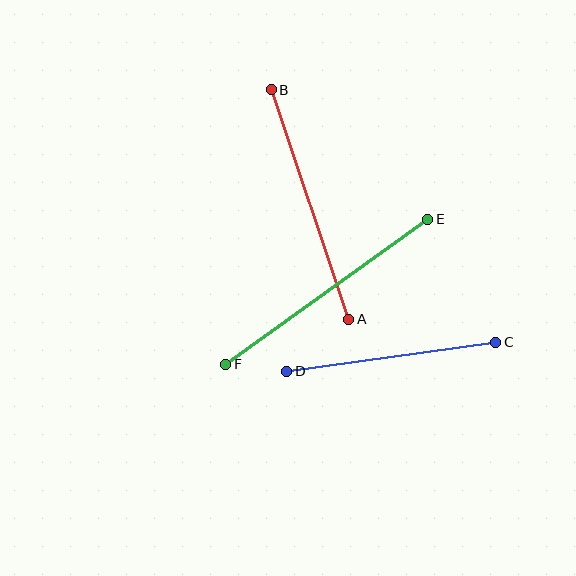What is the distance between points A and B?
The distance is approximately 242 pixels.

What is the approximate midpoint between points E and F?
The midpoint is at approximately (327, 292) pixels.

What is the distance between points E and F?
The distance is approximately 249 pixels.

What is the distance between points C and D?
The distance is approximately 211 pixels.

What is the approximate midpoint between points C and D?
The midpoint is at approximately (391, 357) pixels.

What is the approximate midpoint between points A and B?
The midpoint is at approximately (310, 204) pixels.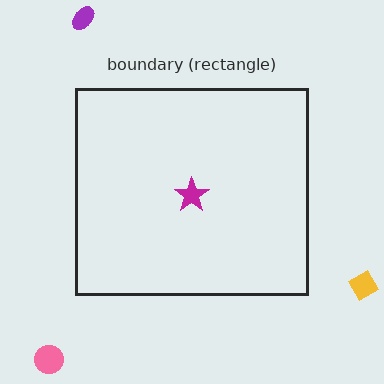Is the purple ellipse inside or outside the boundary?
Outside.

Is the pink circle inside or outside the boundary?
Outside.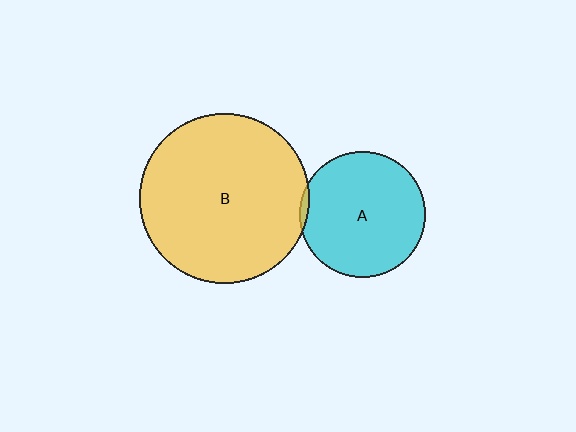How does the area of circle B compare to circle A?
Approximately 1.8 times.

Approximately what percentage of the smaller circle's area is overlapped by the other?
Approximately 5%.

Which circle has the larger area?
Circle B (yellow).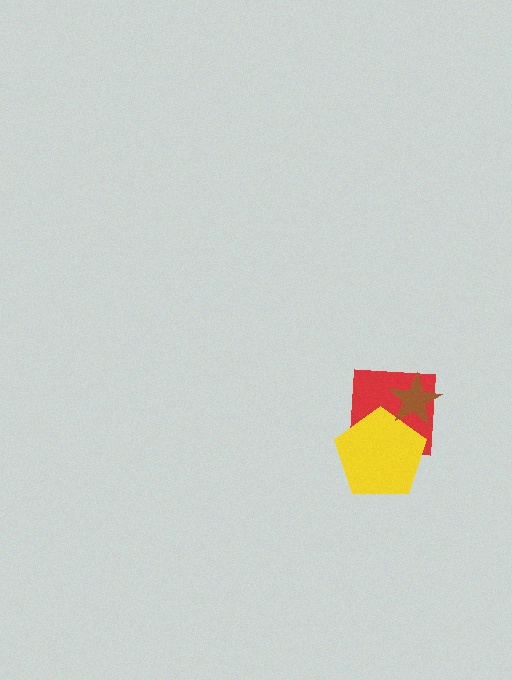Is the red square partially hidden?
Yes, it is partially covered by another shape.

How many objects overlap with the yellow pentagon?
2 objects overlap with the yellow pentagon.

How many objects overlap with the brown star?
2 objects overlap with the brown star.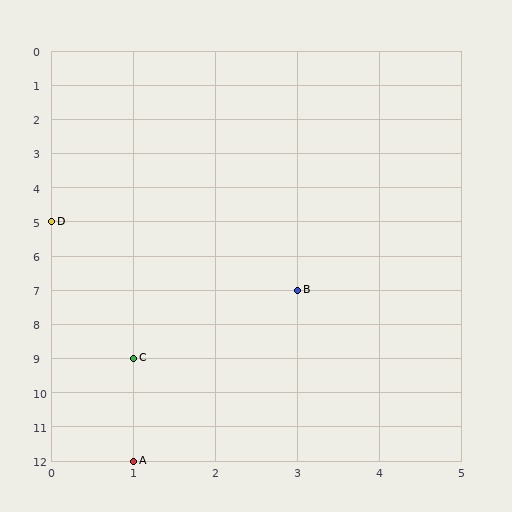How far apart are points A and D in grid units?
Points A and D are 1 column and 7 rows apart (about 7.1 grid units diagonally).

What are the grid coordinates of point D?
Point D is at grid coordinates (0, 5).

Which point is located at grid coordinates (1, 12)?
Point A is at (1, 12).